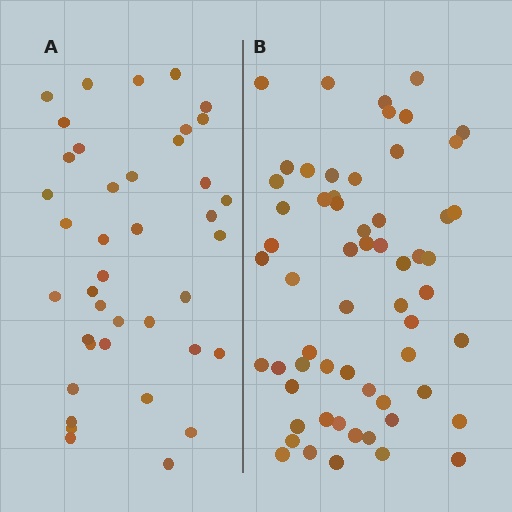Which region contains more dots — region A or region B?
Region B (the right region) has more dots.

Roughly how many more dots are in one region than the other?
Region B has approximately 20 more dots than region A.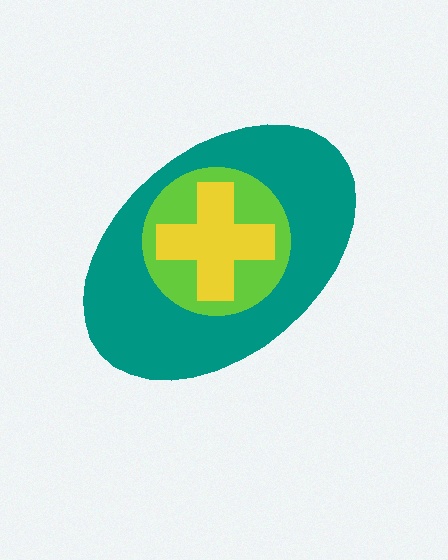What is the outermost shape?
The teal ellipse.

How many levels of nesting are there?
3.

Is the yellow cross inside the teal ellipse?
Yes.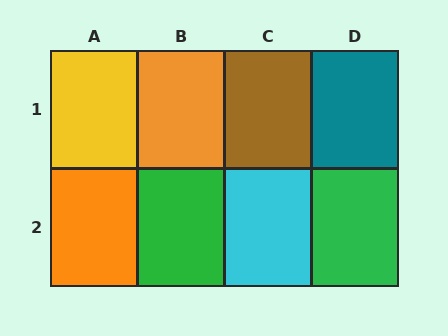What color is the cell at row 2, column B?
Green.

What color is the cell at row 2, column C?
Cyan.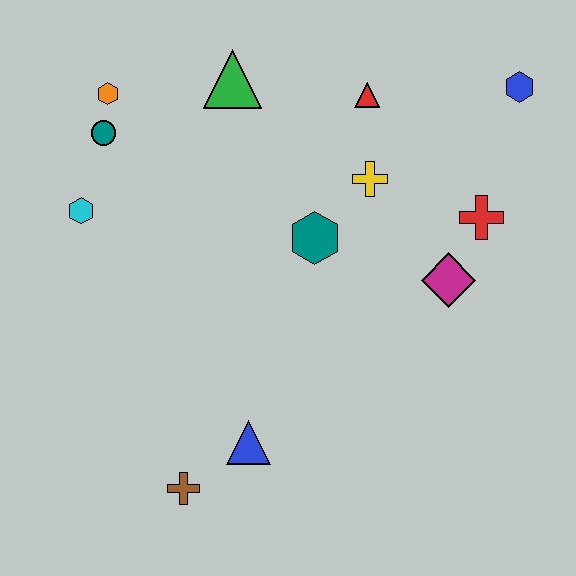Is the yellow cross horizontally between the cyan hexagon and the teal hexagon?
No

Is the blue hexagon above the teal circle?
Yes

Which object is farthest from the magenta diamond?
The orange hexagon is farthest from the magenta diamond.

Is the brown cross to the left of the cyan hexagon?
No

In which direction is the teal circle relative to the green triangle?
The teal circle is to the left of the green triangle.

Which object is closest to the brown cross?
The blue triangle is closest to the brown cross.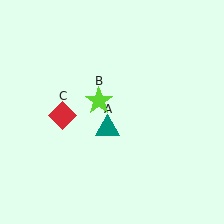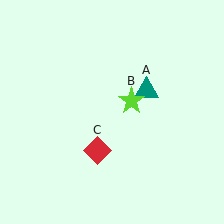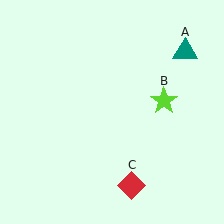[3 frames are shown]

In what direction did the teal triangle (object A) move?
The teal triangle (object A) moved up and to the right.